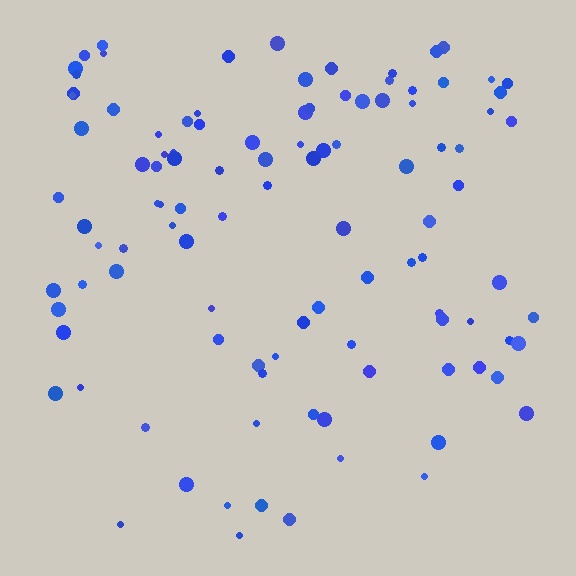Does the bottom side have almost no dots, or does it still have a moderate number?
Still a moderate number, just noticeably fewer than the top.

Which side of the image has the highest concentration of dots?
The top.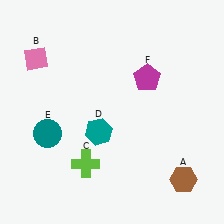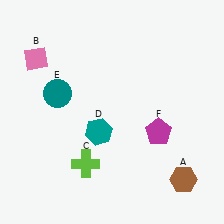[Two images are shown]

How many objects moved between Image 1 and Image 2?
2 objects moved between the two images.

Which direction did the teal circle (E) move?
The teal circle (E) moved up.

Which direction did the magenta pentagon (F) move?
The magenta pentagon (F) moved down.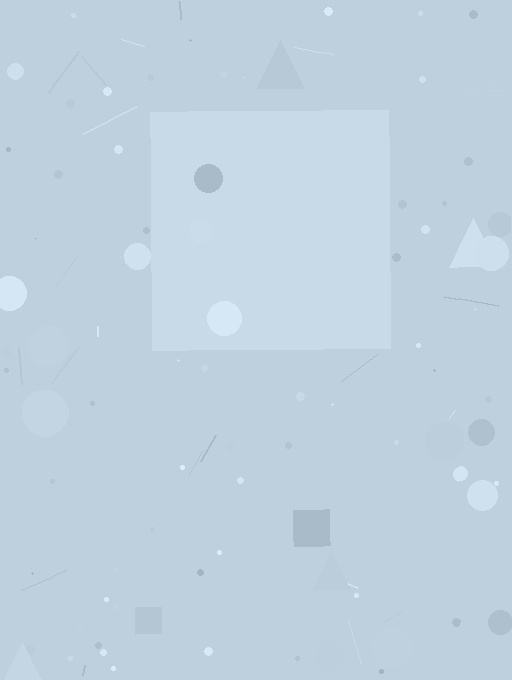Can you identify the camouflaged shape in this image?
The camouflaged shape is a square.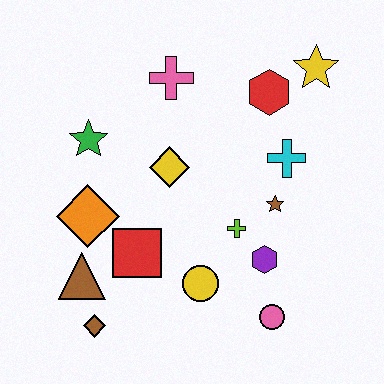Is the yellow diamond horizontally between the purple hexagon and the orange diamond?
Yes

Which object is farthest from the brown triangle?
The yellow star is farthest from the brown triangle.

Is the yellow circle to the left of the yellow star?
Yes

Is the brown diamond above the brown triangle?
No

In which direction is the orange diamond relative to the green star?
The orange diamond is below the green star.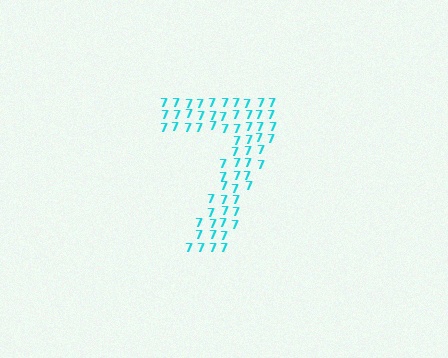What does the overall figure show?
The overall figure shows the digit 7.